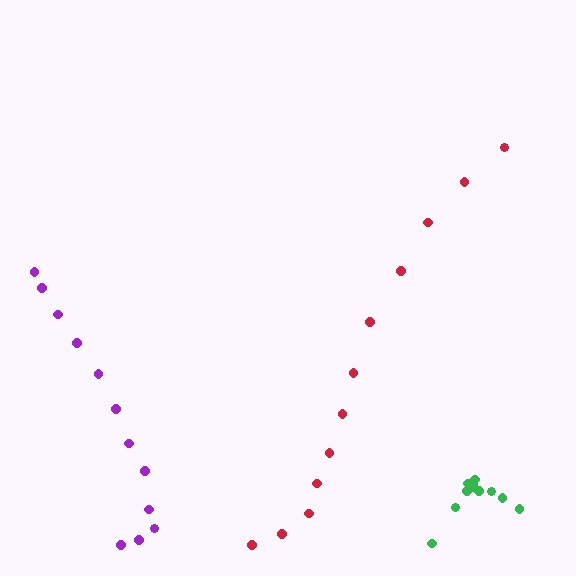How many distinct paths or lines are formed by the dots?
There are 3 distinct paths.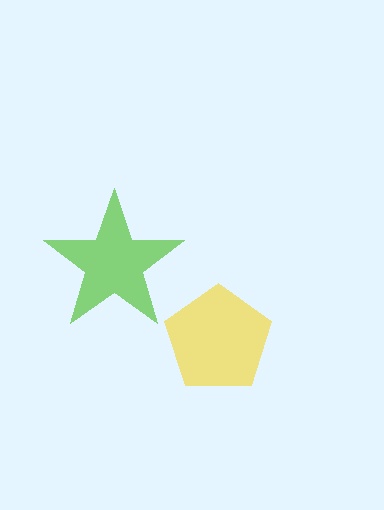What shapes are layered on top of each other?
The layered shapes are: a yellow pentagon, a lime star.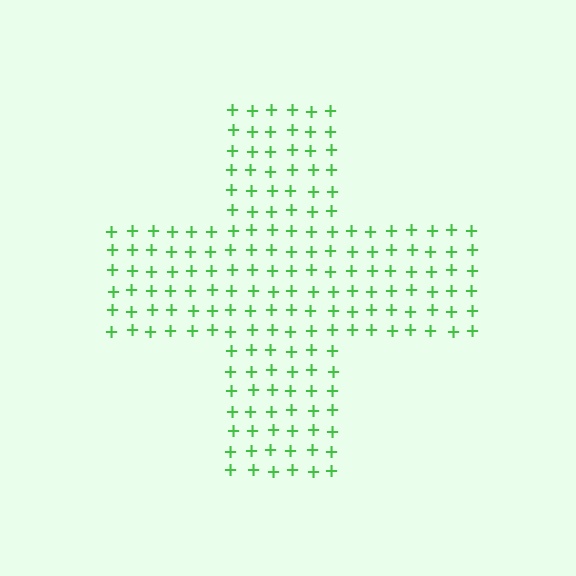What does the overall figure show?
The overall figure shows a cross.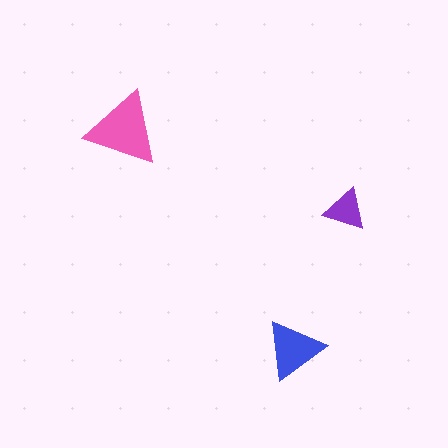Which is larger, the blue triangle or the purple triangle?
The blue one.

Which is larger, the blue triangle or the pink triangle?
The pink one.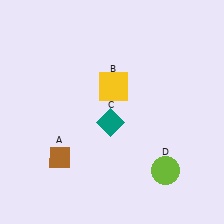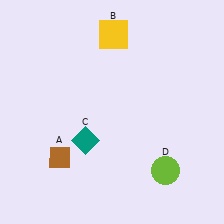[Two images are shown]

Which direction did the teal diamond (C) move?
The teal diamond (C) moved left.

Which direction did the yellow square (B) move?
The yellow square (B) moved up.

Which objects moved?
The objects that moved are: the yellow square (B), the teal diamond (C).